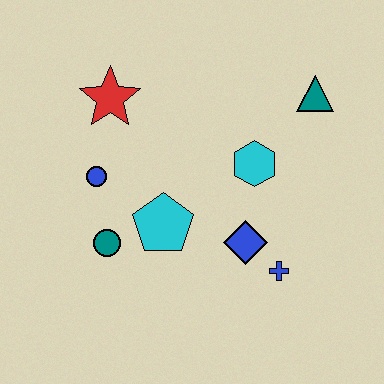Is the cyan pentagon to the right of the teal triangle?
No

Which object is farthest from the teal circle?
The teal triangle is farthest from the teal circle.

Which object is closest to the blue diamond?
The blue cross is closest to the blue diamond.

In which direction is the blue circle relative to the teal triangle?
The blue circle is to the left of the teal triangle.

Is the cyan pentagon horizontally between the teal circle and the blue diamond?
Yes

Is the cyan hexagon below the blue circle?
No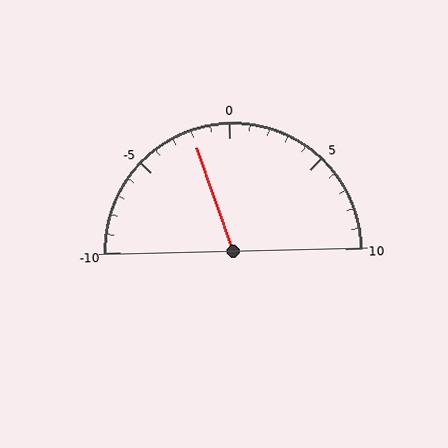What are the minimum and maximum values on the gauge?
The gauge ranges from -10 to 10.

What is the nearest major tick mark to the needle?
The nearest major tick mark is 0.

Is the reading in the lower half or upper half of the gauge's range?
The reading is in the lower half of the range (-10 to 10).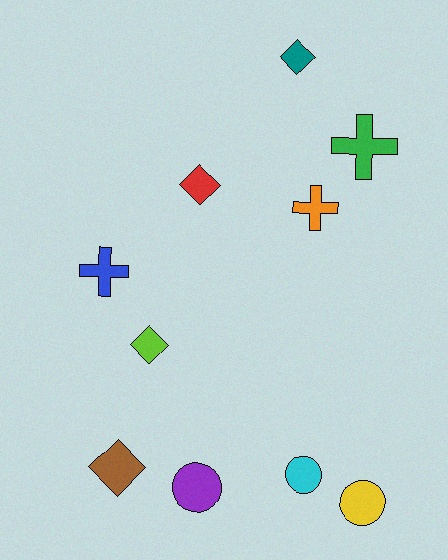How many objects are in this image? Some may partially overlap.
There are 10 objects.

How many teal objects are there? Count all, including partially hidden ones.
There is 1 teal object.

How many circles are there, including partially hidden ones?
There are 3 circles.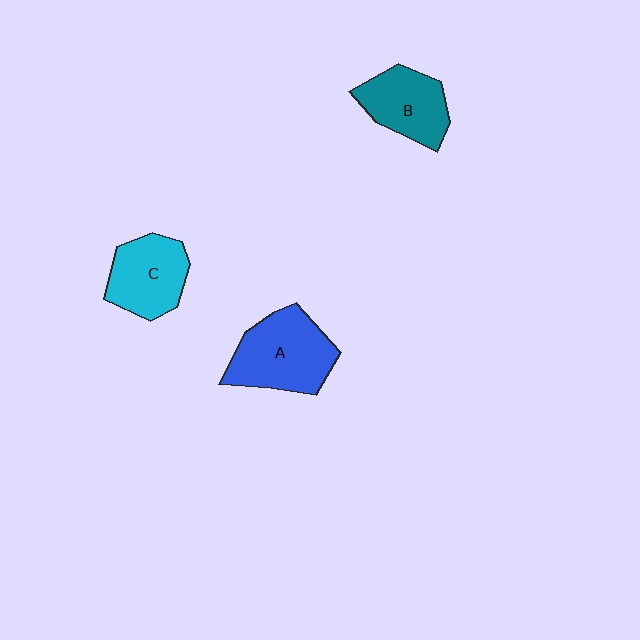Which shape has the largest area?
Shape A (blue).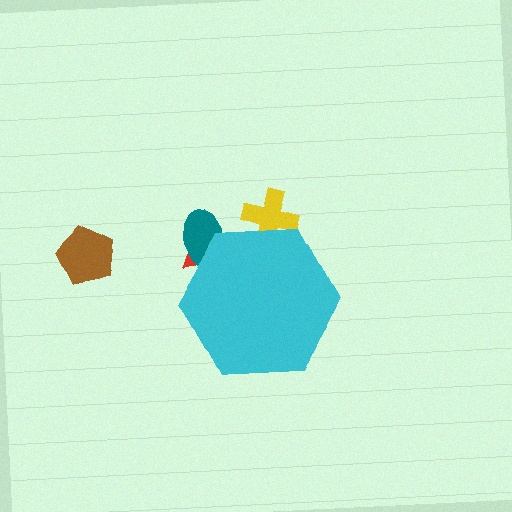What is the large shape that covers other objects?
A cyan hexagon.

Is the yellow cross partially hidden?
Yes, the yellow cross is partially hidden behind the cyan hexagon.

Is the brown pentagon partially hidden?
No, the brown pentagon is fully visible.